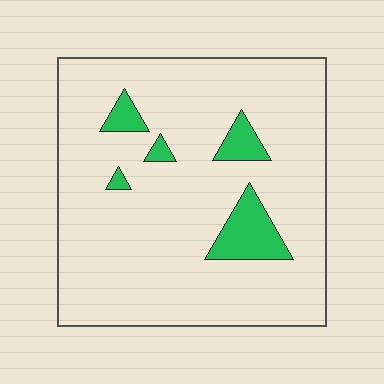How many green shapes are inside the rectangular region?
5.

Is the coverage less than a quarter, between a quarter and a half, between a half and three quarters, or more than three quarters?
Less than a quarter.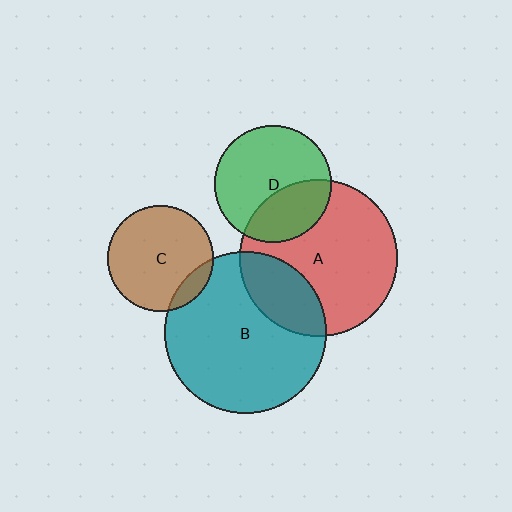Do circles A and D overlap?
Yes.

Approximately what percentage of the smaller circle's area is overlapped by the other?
Approximately 35%.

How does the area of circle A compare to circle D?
Approximately 1.8 times.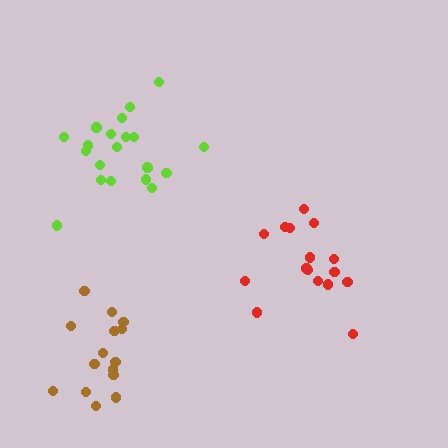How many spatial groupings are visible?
There are 3 spatial groupings.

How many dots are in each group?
Group 1: 20 dots, Group 2: 16 dots, Group 3: 15 dots (51 total).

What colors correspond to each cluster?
The clusters are colored: lime, red, brown.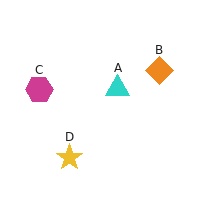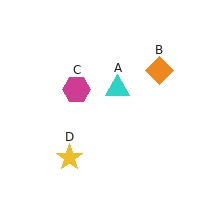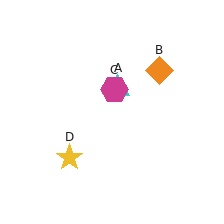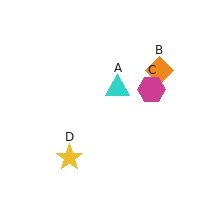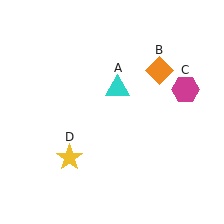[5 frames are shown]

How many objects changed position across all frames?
1 object changed position: magenta hexagon (object C).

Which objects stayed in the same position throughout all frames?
Cyan triangle (object A) and orange diamond (object B) and yellow star (object D) remained stationary.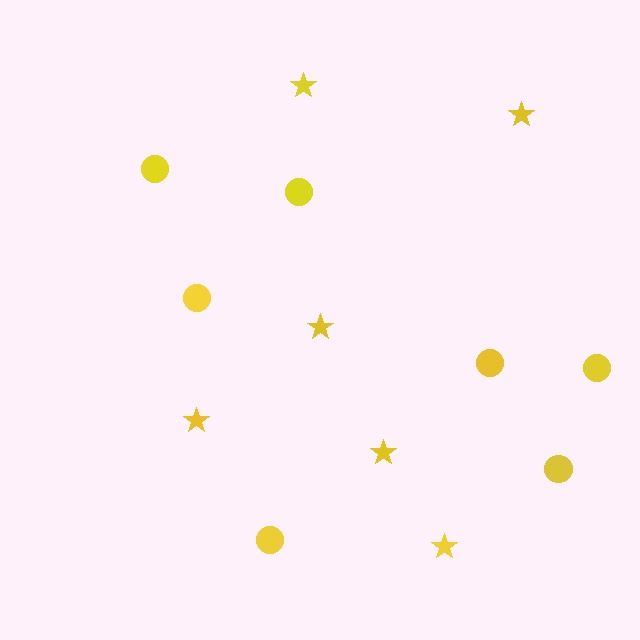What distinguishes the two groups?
There are 2 groups: one group of stars (6) and one group of circles (7).